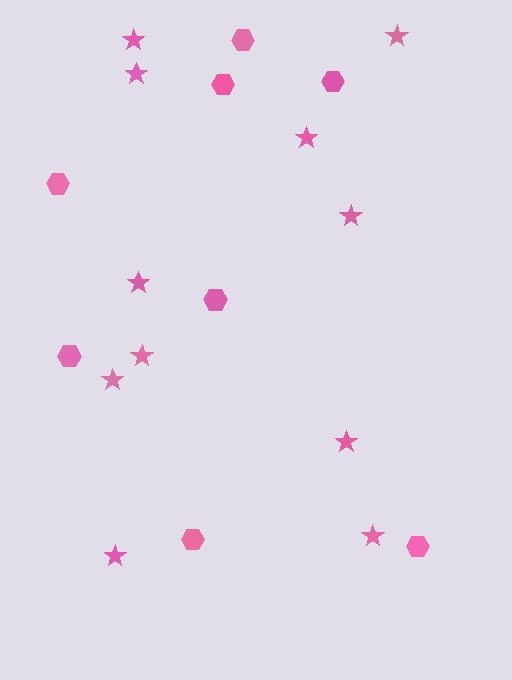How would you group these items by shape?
There are 2 groups: one group of hexagons (8) and one group of stars (11).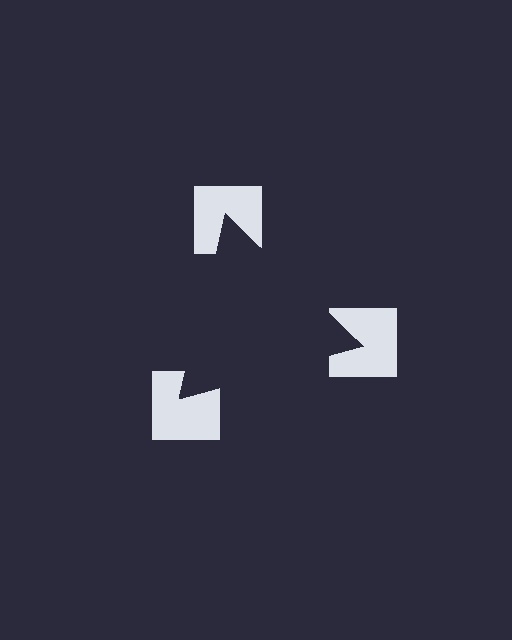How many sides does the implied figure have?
3 sides.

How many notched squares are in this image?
There are 3 — one at each vertex of the illusory triangle.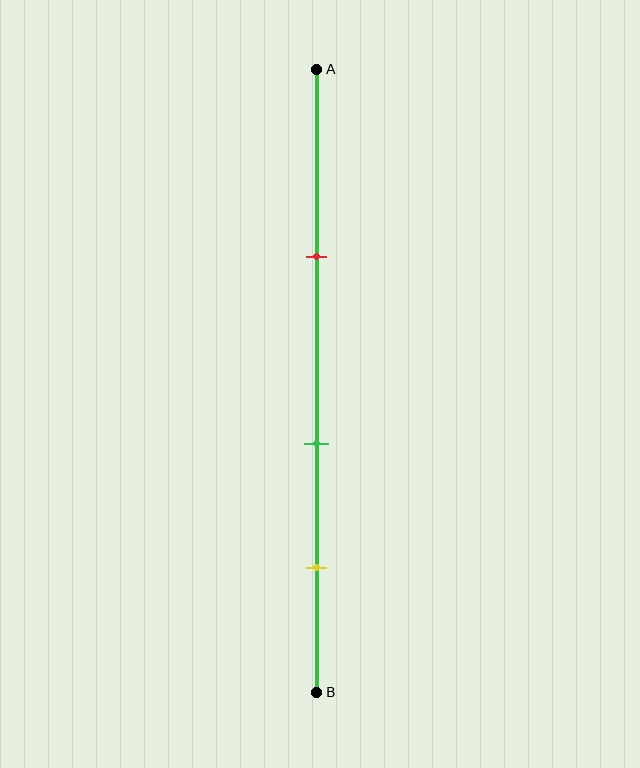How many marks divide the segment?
There are 3 marks dividing the segment.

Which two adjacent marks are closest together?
The green and yellow marks are the closest adjacent pair.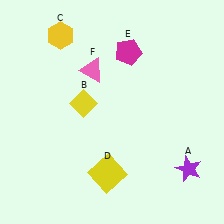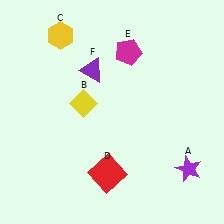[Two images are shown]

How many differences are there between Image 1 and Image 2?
There are 2 differences between the two images.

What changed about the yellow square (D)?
In Image 1, D is yellow. In Image 2, it changed to red.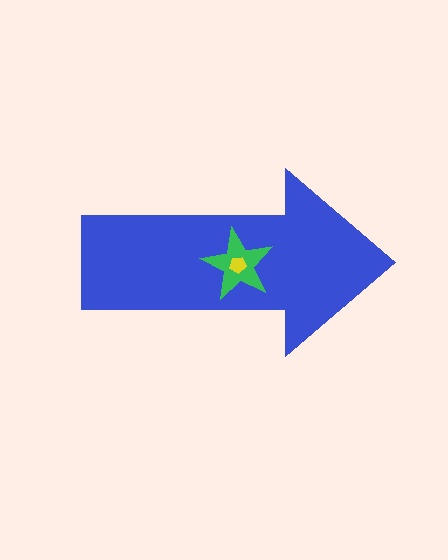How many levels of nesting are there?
3.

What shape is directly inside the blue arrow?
The green star.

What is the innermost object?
The yellow pentagon.